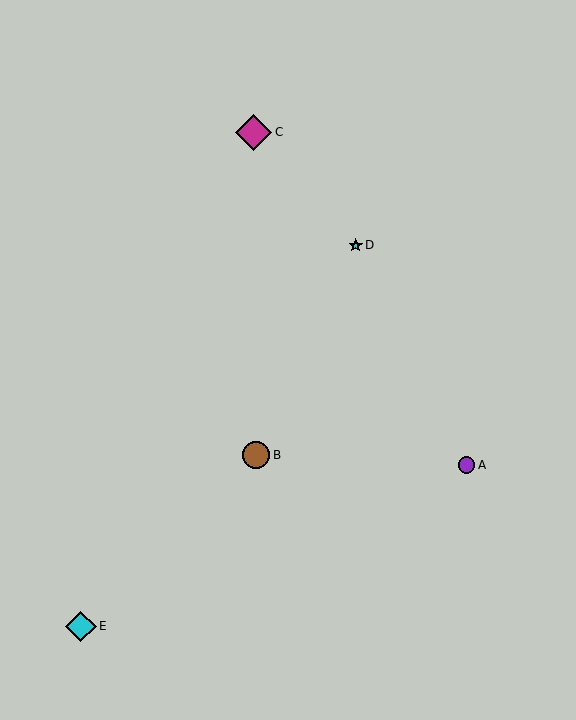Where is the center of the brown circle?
The center of the brown circle is at (256, 455).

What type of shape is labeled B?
Shape B is a brown circle.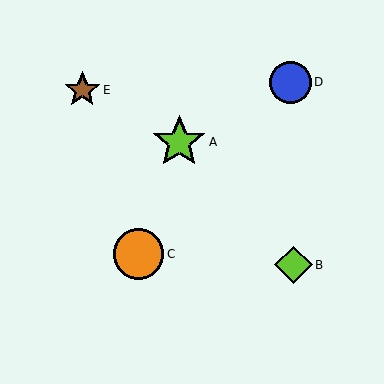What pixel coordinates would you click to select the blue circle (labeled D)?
Click at (290, 83) to select the blue circle D.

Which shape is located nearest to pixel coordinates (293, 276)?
The lime diamond (labeled B) at (293, 265) is nearest to that location.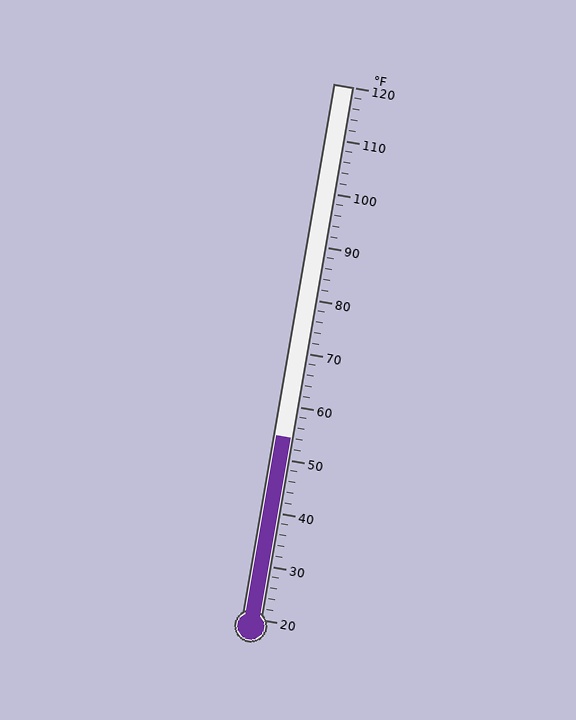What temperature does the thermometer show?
The thermometer shows approximately 54°F.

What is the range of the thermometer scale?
The thermometer scale ranges from 20°F to 120°F.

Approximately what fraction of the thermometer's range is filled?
The thermometer is filled to approximately 35% of its range.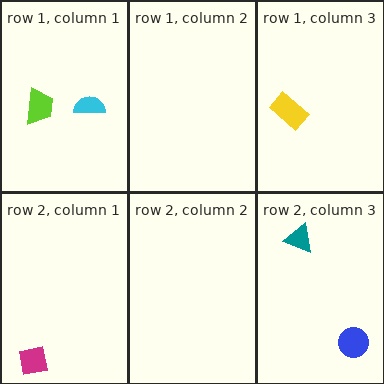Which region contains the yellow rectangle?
The row 1, column 3 region.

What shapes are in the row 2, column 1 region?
The magenta square.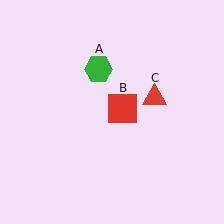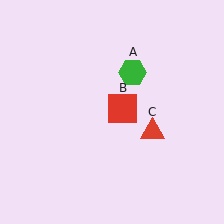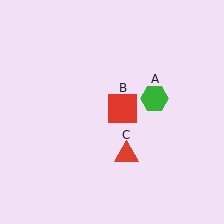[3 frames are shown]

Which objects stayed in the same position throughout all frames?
Red square (object B) remained stationary.